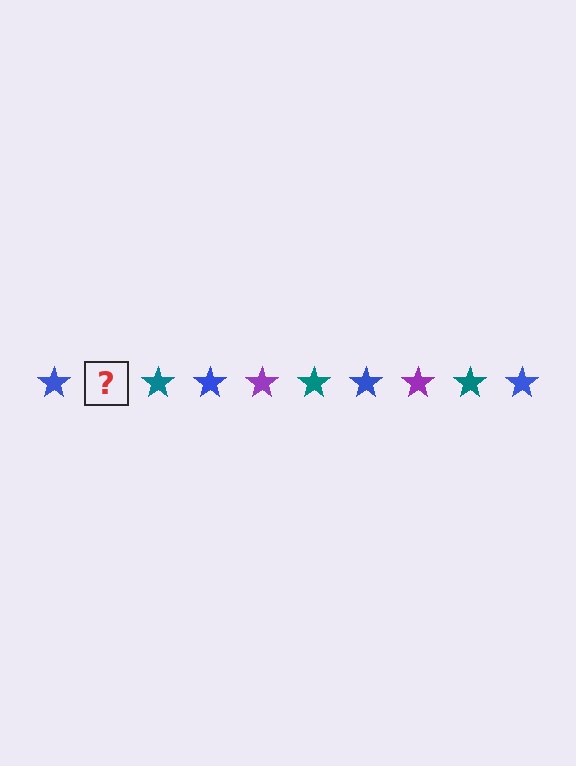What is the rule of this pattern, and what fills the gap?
The rule is that the pattern cycles through blue, purple, teal stars. The gap should be filled with a purple star.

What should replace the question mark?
The question mark should be replaced with a purple star.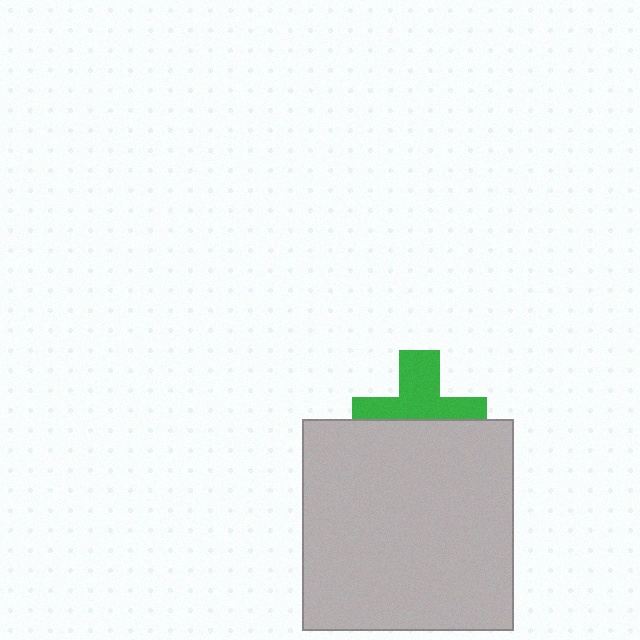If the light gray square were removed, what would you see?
You would see the complete green cross.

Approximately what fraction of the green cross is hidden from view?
Roughly 47% of the green cross is hidden behind the light gray square.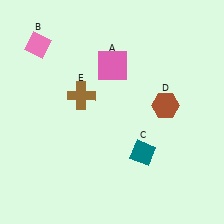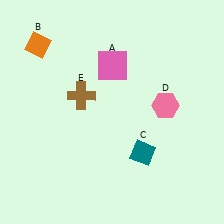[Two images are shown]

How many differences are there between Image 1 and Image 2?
There are 2 differences between the two images.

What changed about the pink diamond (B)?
In Image 1, B is pink. In Image 2, it changed to orange.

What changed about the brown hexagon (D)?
In Image 1, D is brown. In Image 2, it changed to pink.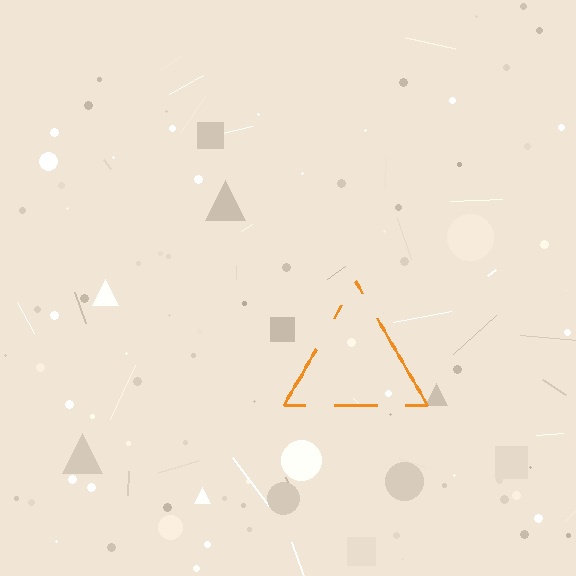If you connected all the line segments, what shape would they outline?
They would outline a triangle.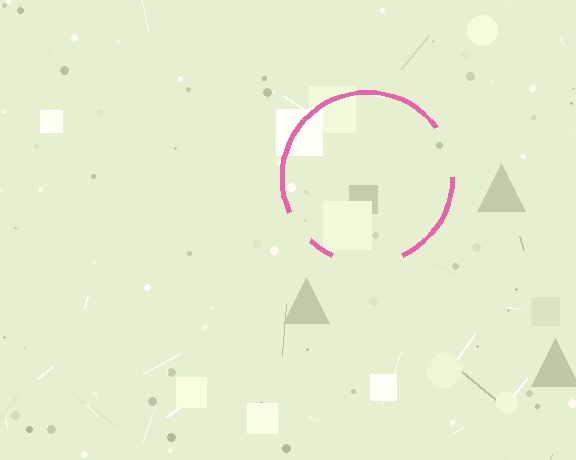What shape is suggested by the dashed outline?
The dashed outline suggests a circle.